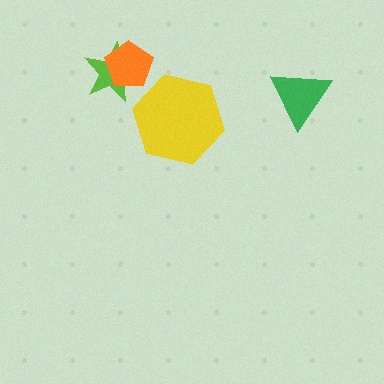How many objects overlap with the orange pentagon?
1 object overlaps with the orange pentagon.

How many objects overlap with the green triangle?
0 objects overlap with the green triangle.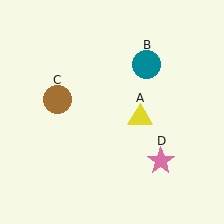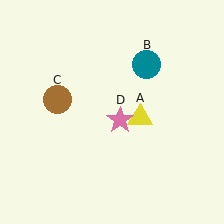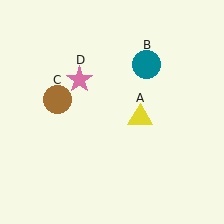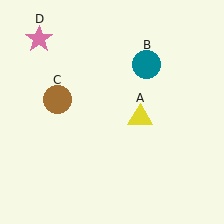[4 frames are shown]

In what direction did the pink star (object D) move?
The pink star (object D) moved up and to the left.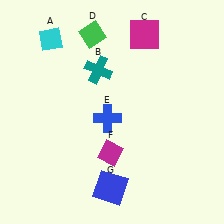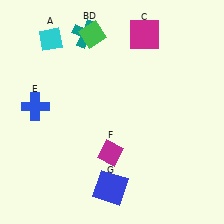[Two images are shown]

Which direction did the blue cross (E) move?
The blue cross (E) moved left.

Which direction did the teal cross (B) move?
The teal cross (B) moved up.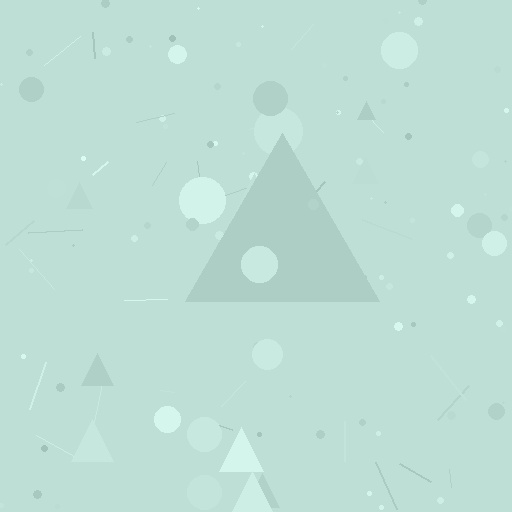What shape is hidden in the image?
A triangle is hidden in the image.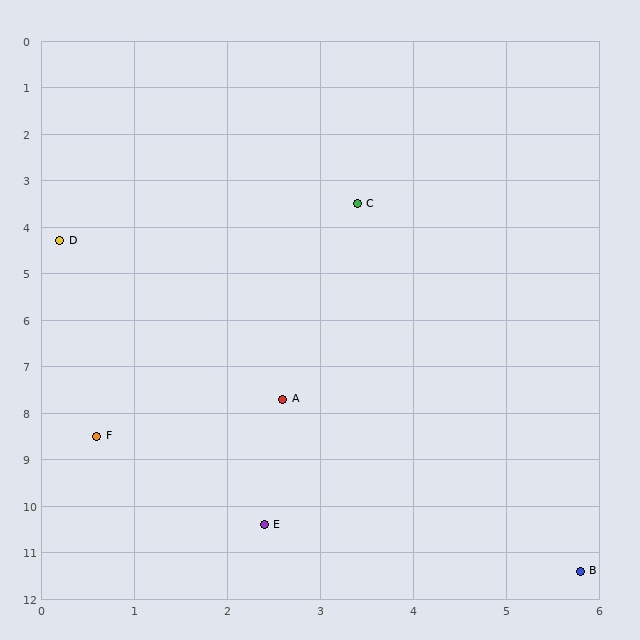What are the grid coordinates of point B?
Point B is at approximately (5.8, 11.4).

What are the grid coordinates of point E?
Point E is at approximately (2.4, 10.4).